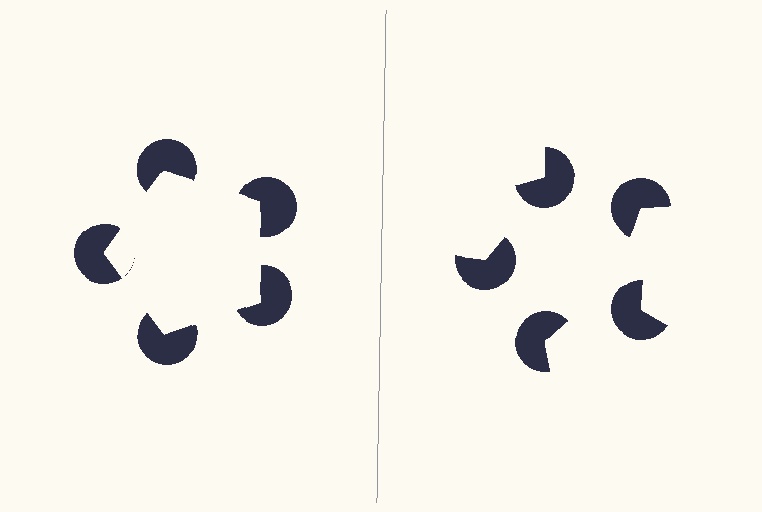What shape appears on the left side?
An illusory pentagon.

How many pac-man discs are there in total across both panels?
10 — 5 on each side.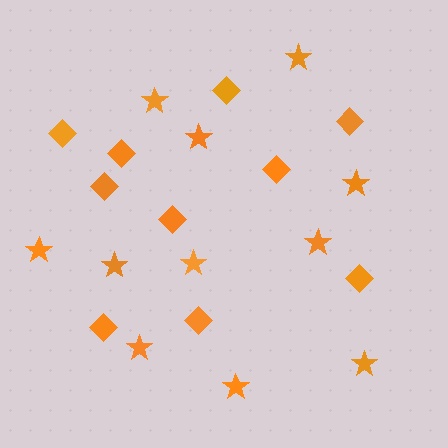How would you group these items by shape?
There are 2 groups: one group of diamonds (10) and one group of stars (11).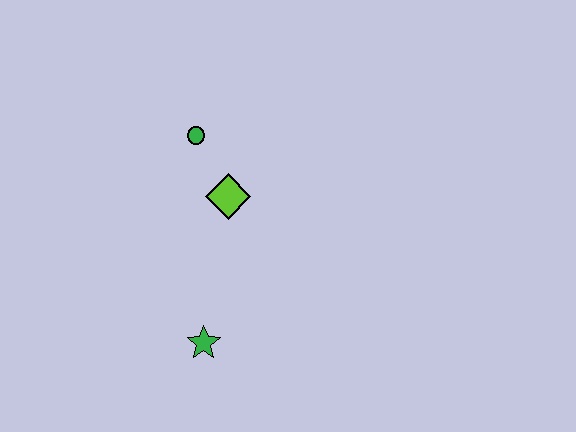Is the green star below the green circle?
Yes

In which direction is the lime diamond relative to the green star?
The lime diamond is above the green star.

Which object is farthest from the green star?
The green circle is farthest from the green star.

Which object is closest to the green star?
The lime diamond is closest to the green star.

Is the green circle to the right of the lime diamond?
No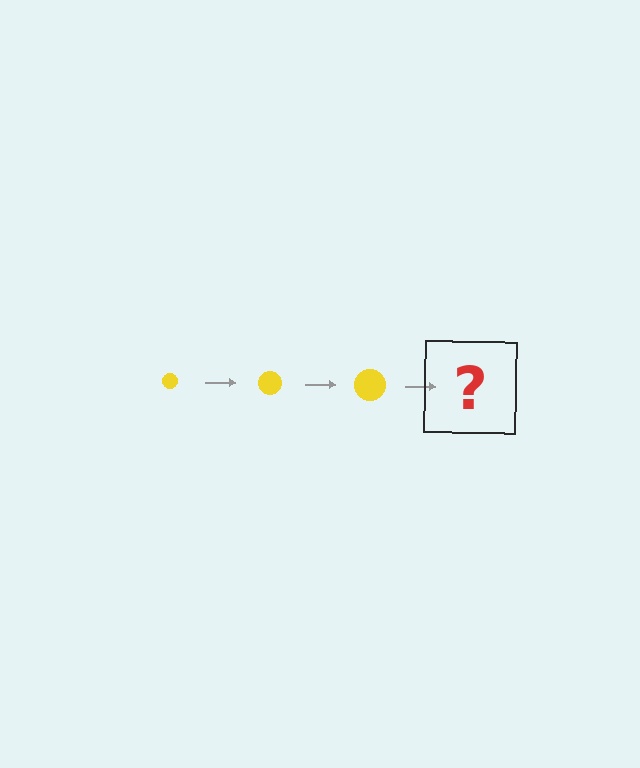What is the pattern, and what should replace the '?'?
The pattern is that the circle gets progressively larger each step. The '?' should be a yellow circle, larger than the previous one.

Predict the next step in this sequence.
The next step is a yellow circle, larger than the previous one.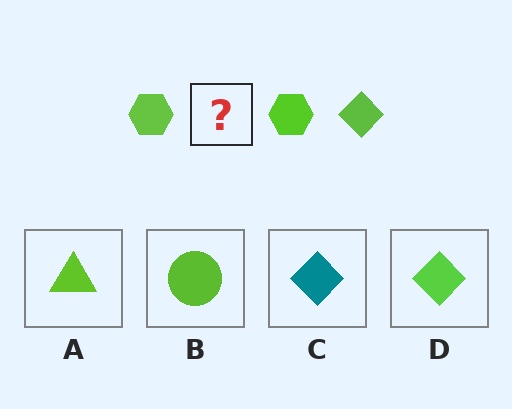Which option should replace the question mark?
Option D.